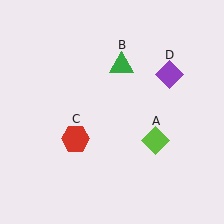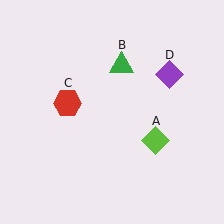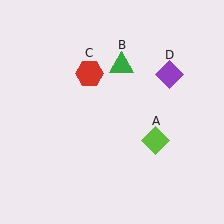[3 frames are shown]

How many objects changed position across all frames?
1 object changed position: red hexagon (object C).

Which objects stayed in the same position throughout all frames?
Lime diamond (object A) and green triangle (object B) and purple diamond (object D) remained stationary.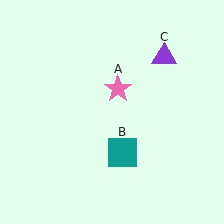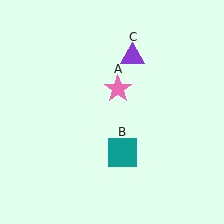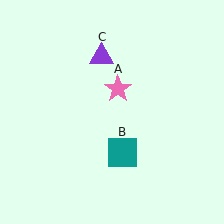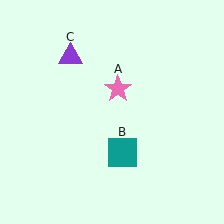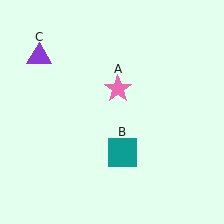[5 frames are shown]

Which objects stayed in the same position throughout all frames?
Pink star (object A) and teal square (object B) remained stationary.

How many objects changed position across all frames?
1 object changed position: purple triangle (object C).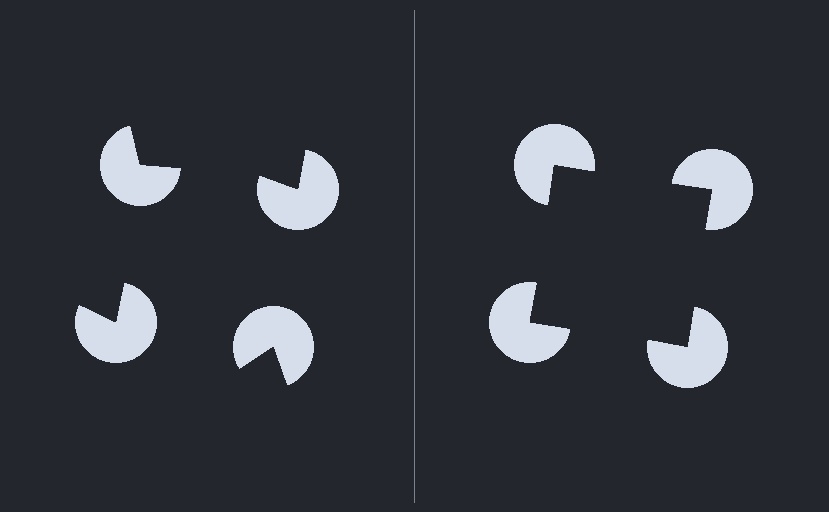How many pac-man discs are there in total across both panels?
8 — 4 on each side.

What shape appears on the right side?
An illusory square.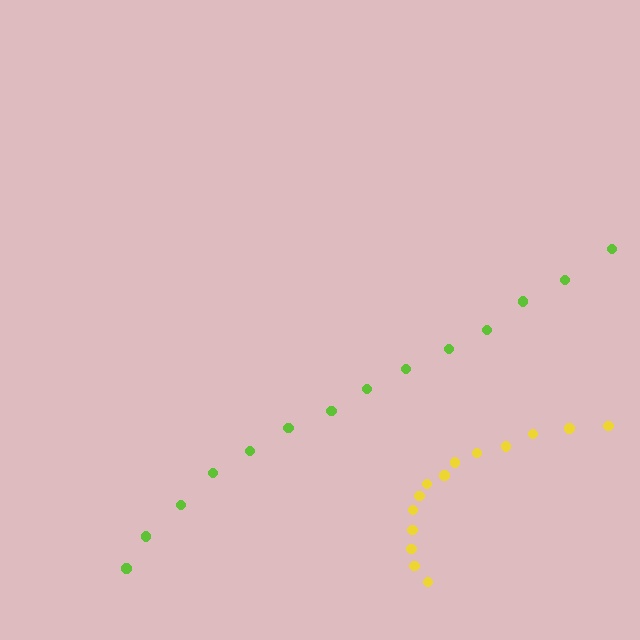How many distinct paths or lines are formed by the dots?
There are 2 distinct paths.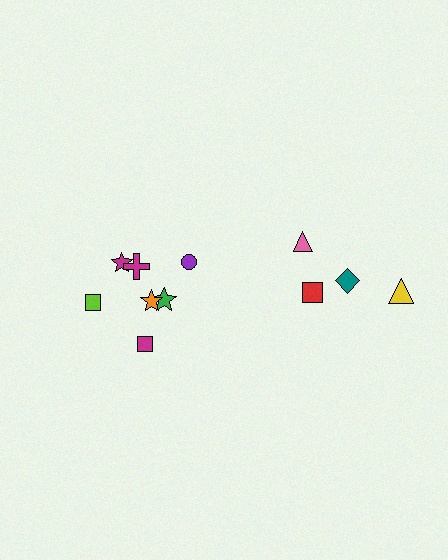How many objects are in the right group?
There are 4 objects.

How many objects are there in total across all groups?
There are 11 objects.